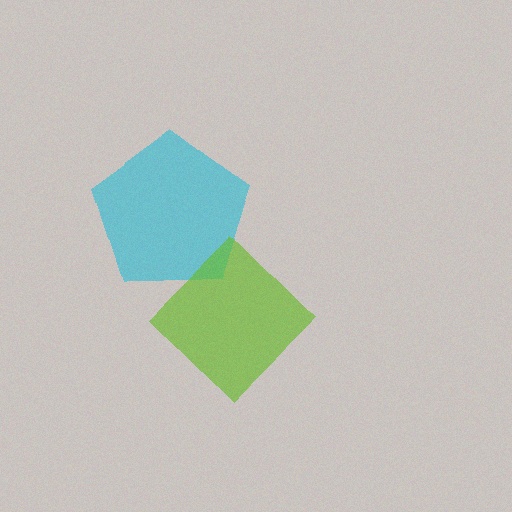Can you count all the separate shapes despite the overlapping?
Yes, there are 2 separate shapes.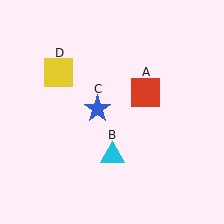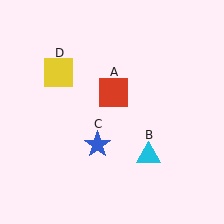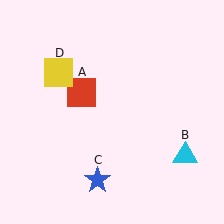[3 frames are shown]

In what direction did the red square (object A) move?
The red square (object A) moved left.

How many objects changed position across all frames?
3 objects changed position: red square (object A), cyan triangle (object B), blue star (object C).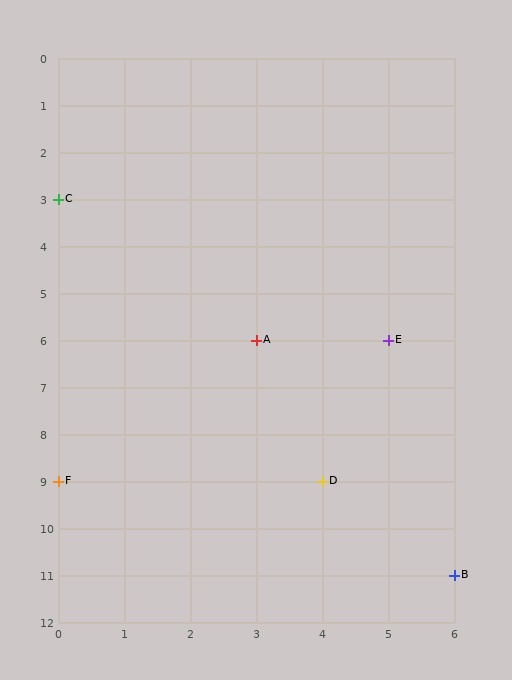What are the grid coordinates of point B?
Point B is at grid coordinates (6, 11).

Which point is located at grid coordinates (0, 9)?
Point F is at (0, 9).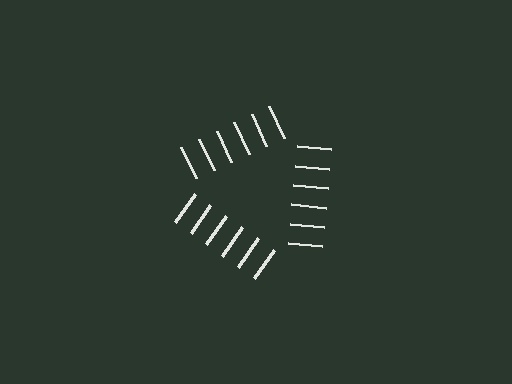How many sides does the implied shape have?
3 sides — the line-ends trace a triangle.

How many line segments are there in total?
18 — 6 along each of the 3 edges.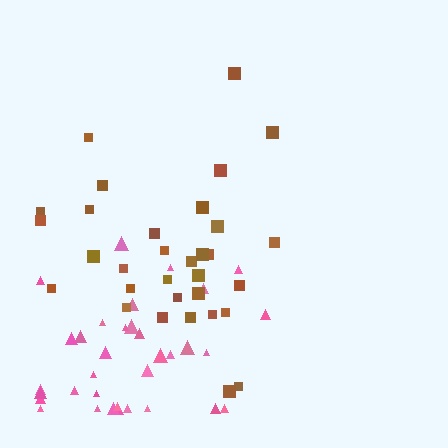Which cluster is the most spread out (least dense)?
Brown.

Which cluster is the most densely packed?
Pink.